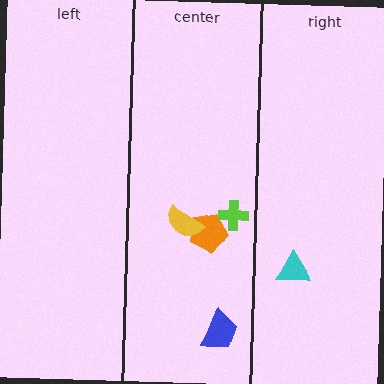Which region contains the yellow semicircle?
The center region.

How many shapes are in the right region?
1.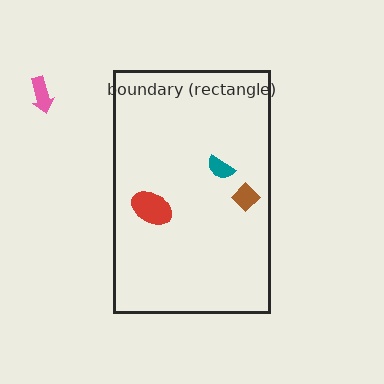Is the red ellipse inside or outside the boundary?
Inside.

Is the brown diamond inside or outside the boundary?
Inside.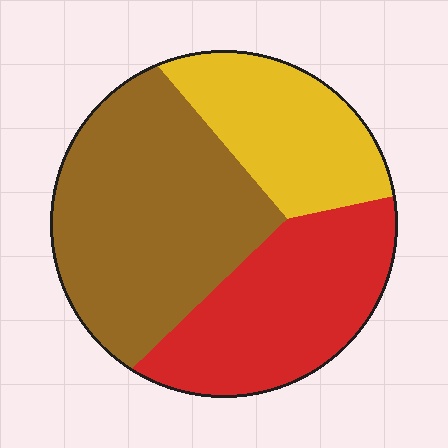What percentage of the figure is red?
Red covers 32% of the figure.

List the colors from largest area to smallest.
From largest to smallest: brown, red, yellow.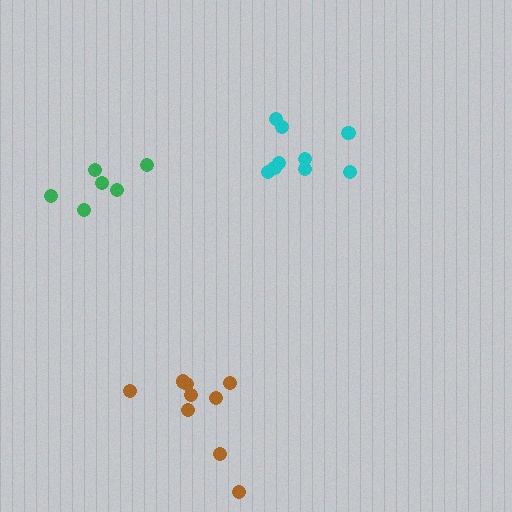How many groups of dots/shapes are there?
There are 3 groups.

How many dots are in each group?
Group 1: 9 dots, Group 2: 6 dots, Group 3: 9 dots (24 total).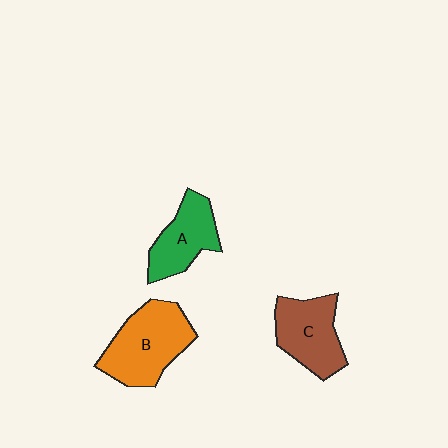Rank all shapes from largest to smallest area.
From largest to smallest: B (orange), C (brown), A (green).